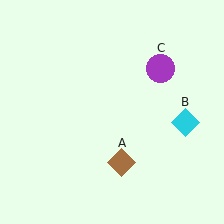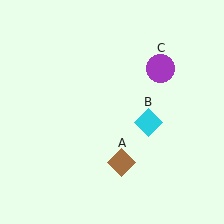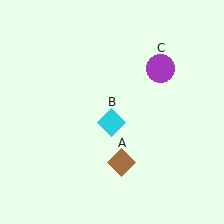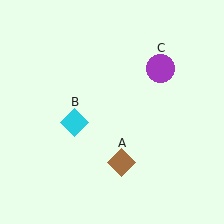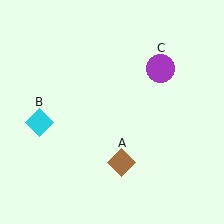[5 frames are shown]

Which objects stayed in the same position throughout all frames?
Brown diamond (object A) and purple circle (object C) remained stationary.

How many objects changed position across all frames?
1 object changed position: cyan diamond (object B).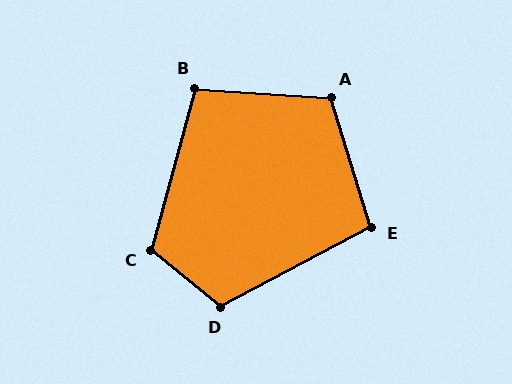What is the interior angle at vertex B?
Approximately 101 degrees (obtuse).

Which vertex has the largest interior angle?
C, at approximately 114 degrees.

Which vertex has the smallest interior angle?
E, at approximately 101 degrees.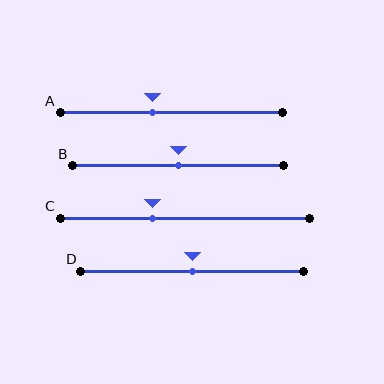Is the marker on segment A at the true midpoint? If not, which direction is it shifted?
No, the marker on segment A is shifted to the left by about 8% of the segment length.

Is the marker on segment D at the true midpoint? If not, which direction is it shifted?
Yes, the marker on segment D is at the true midpoint.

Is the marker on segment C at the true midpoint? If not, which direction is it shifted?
No, the marker on segment C is shifted to the left by about 13% of the segment length.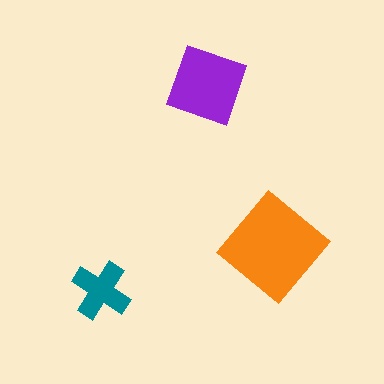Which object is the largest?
The orange diamond.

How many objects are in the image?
There are 3 objects in the image.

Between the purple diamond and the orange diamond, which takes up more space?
The orange diamond.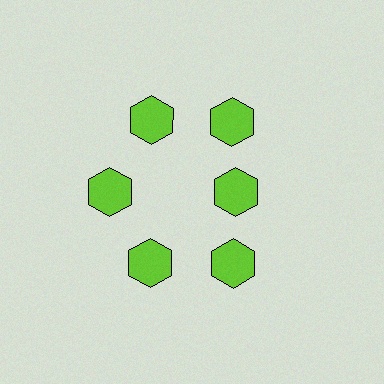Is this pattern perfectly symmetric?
No. The 6 lime hexagons are arranged in a ring, but one element near the 3 o'clock position is pulled inward toward the center, breaking the 6-fold rotational symmetry.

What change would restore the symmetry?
The symmetry would be restored by moving it outward, back onto the ring so that all 6 hexagons sit at equal angles and equal distance from the center.